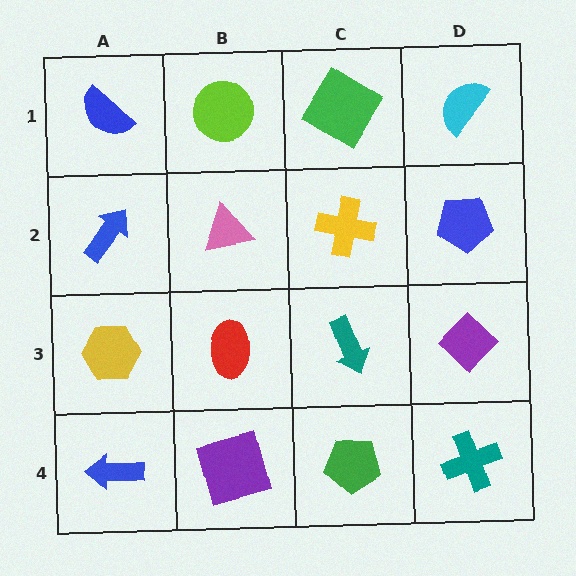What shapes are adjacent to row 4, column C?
A teal arrow (row 3, column C), a purple square (row 4, column B), a teal cross (row 4, column D).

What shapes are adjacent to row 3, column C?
A yellow cross (row 2, column C), a green pentagon (row 4, column C), a red ellipse (row 3, column B), a purple diamond (row 3, column D).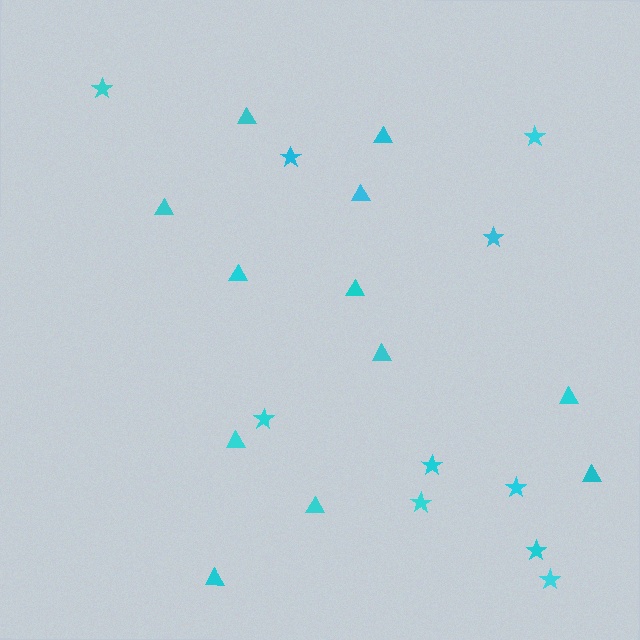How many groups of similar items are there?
There are 2 groups: one group of stars (10) and one group of triangles (12).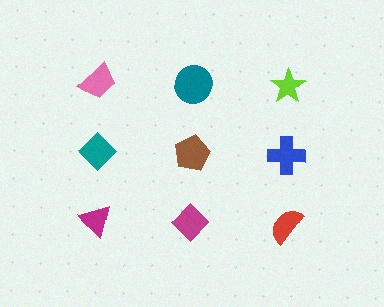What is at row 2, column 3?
A blue cross.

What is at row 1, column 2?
A teal circle.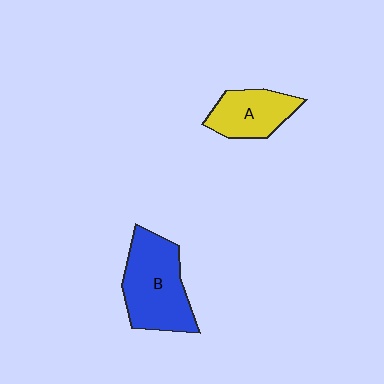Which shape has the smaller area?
Shape A (yellow).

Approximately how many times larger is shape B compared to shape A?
Approximately 1.6 times.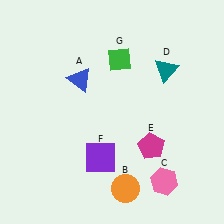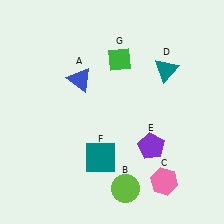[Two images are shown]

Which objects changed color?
B changed from orange to lime. E changed from magenta to purple. F changed from purple to teal.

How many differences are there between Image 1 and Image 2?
There are 3 differences between the two images.